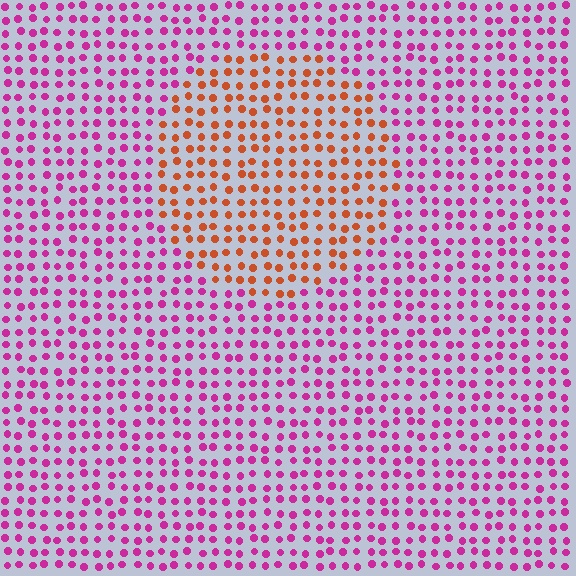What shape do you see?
I see a circle.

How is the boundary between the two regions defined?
The boundary is defined purely by a slight shift in hue (about 58 degrees). Spacing, size, and orientation are identical on both sides.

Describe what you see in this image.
The image is filled with small magenta elements in a uniform arrangement. A circle-shaped region is visible where the elements are tinted to a slightly different hue, forming a subtle color boundary.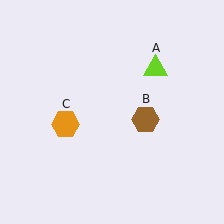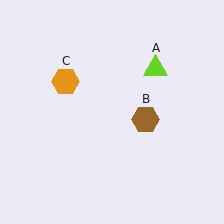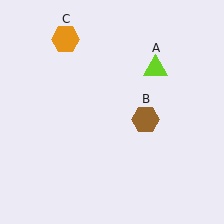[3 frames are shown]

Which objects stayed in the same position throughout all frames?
Lime triangle (object A) and brown hexagon (object B) remained stationary.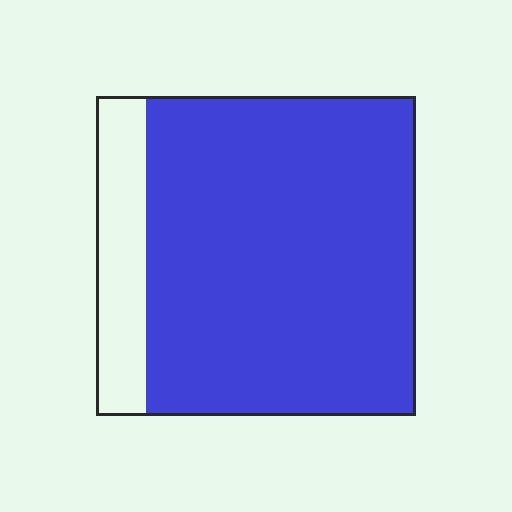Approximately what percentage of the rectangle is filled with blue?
Approximately 85%.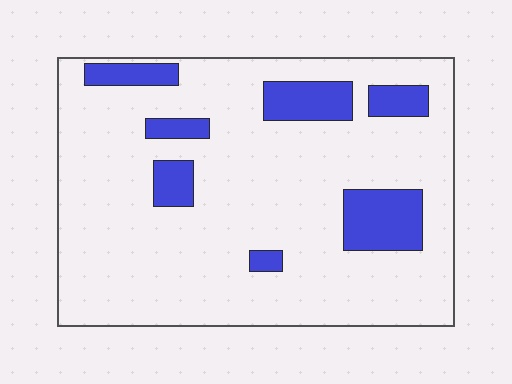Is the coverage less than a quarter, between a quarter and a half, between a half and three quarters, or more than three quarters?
Less than a quarter.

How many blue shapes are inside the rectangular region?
7.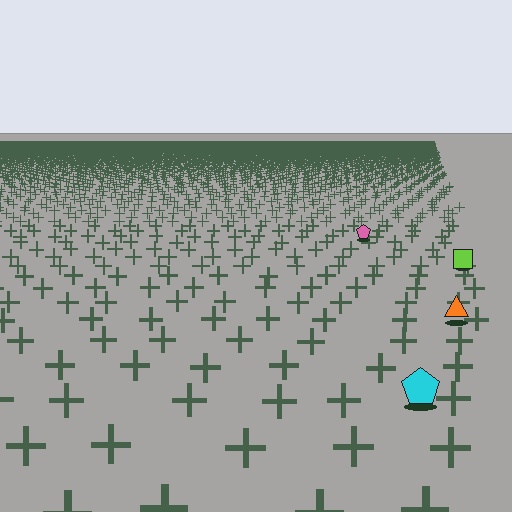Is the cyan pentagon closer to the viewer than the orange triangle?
Yes. The cyan pentagon is closer — you can tell from the texture gradient: the ground texture is coarser near it.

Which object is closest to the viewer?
The cyan pentagon is closest. The texture marks near it are larger and more spread out.